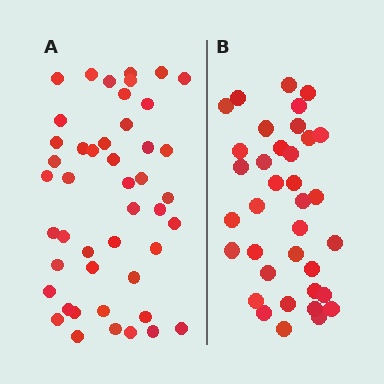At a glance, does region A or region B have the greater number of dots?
Region A (the left region) has more dots.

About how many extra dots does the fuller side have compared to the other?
Region A has roughly 10 or so more dots than region B.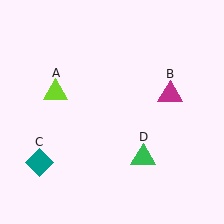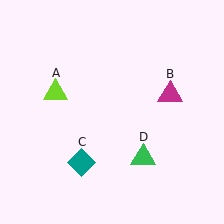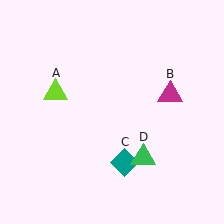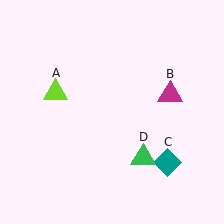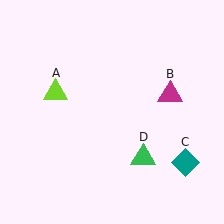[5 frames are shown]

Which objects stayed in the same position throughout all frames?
Lime triangle (object A) and magenta triangle (object B) and green triangle (object D) remained stationary.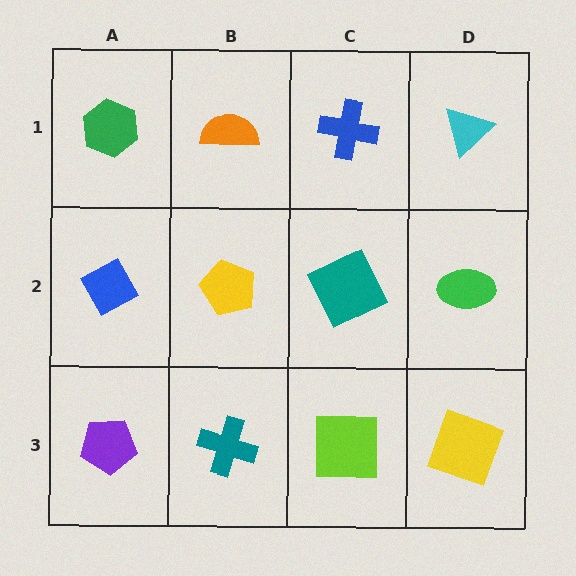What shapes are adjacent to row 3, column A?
A blue diamond (row 2, column A), a teal cross (row 3, column B).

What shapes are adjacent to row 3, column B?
A yellow pentagon (row 2, column B), a purple pentagon (row 3, column A), a lime square (row 3, column C).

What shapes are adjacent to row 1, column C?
A teal square (row 2, column C), an orange semicircle (row 1, column B), a cyan triangle (row 1, column D).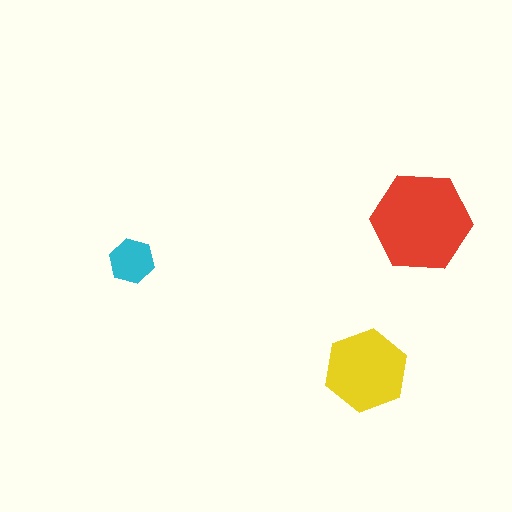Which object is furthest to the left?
The cyan hexagon is leftmost.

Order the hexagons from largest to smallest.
the red one, the yellow one, the cyan one.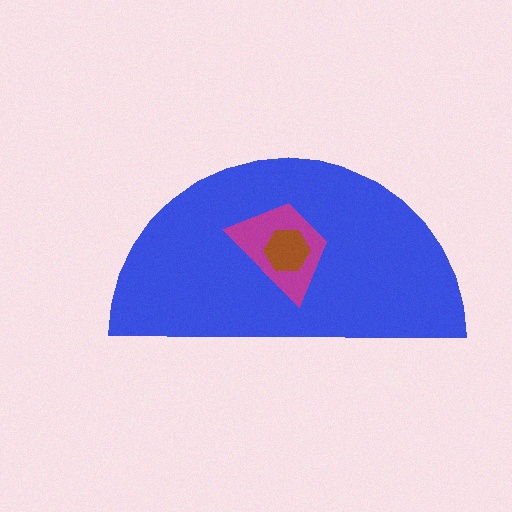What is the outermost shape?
The blue semicircle.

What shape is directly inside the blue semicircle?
The magenta trapezoid.